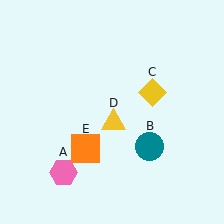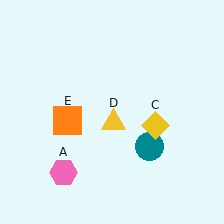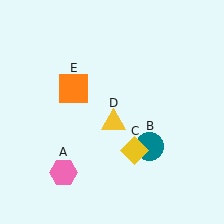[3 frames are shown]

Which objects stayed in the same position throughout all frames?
Pink hexagon (object A) and teal circle (object B) and yellow triangle (object D) remained stationary.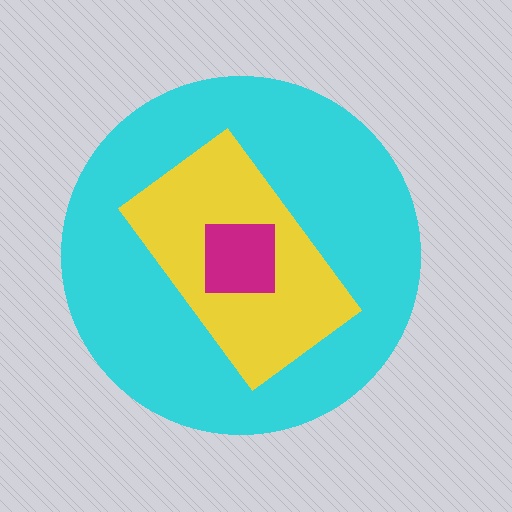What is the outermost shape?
The cyan circle.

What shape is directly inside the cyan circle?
The yellow rectangle.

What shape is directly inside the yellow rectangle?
The magenta square.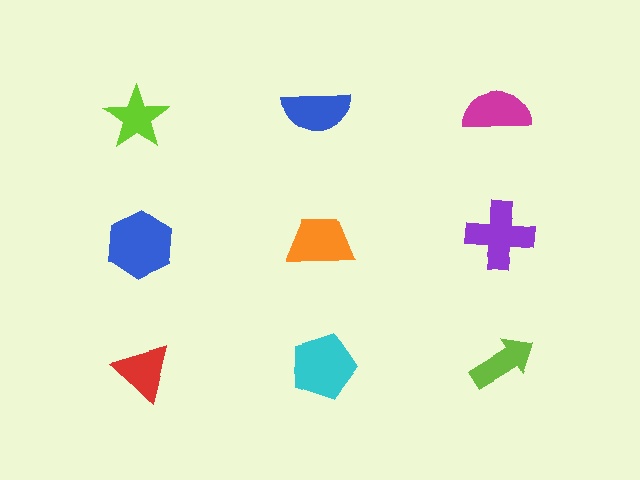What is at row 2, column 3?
A purple cross.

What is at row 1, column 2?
A blue semicircle.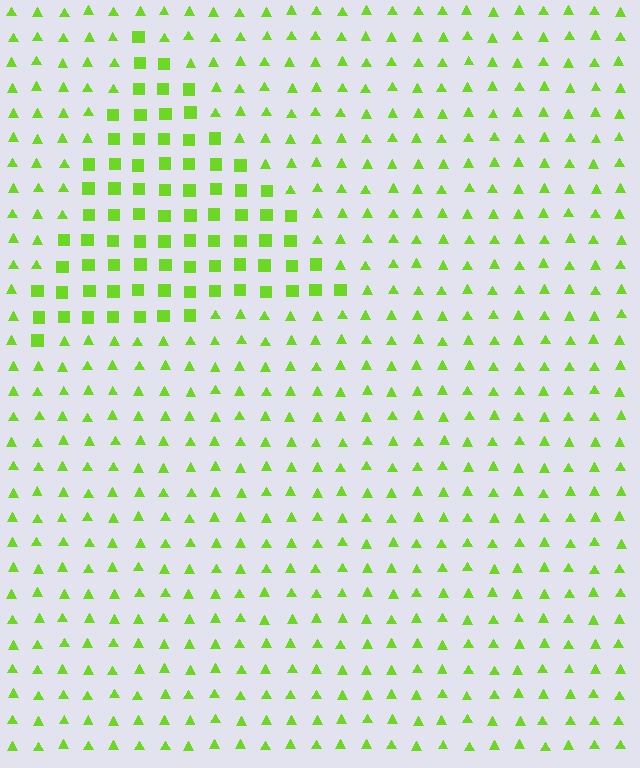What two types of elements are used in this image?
The image uses squares inside the triangle region and triangles outside it.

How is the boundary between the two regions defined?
The boundary is defined by a change in element shape: squares inside vs. triangles outside. All elements share the same color and spacing.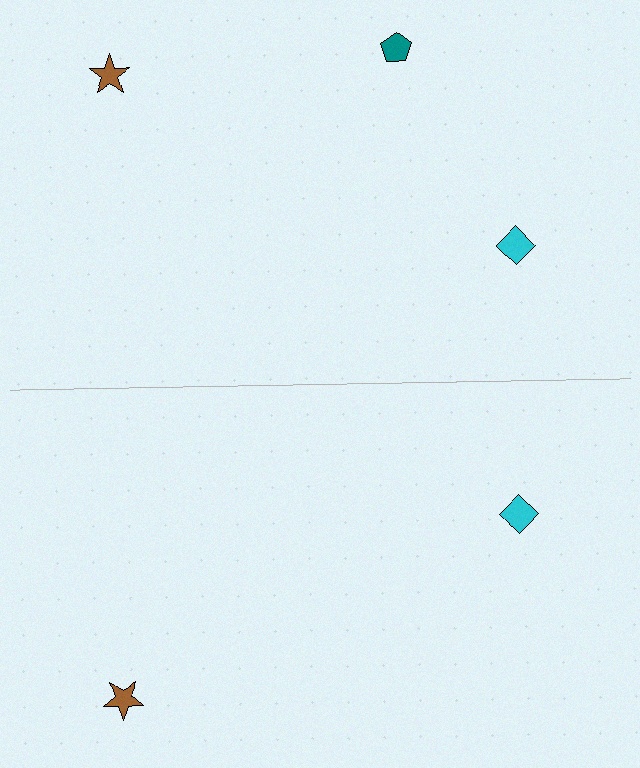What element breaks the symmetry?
A teal pentagon is missing from the bottom side.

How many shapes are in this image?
There are 5 shapes in this image.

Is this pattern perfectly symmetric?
No, the pattern is not perfectly symmetric. A teal pentagon is missing from the bottom side.